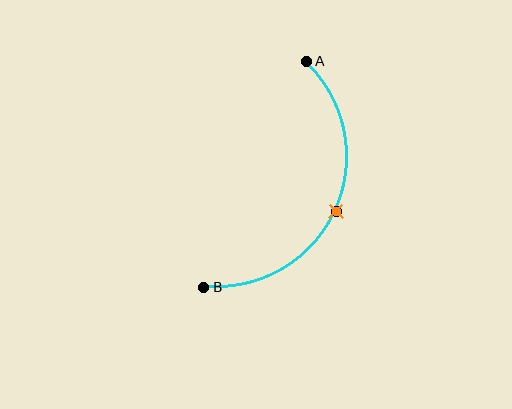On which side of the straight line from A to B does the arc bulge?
The arc bulges to the right of the straight line connecting A and B.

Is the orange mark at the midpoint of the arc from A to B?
Yes. The orange mark lies on the arc at equal arc-length from both A and B — it is the arc midpoint.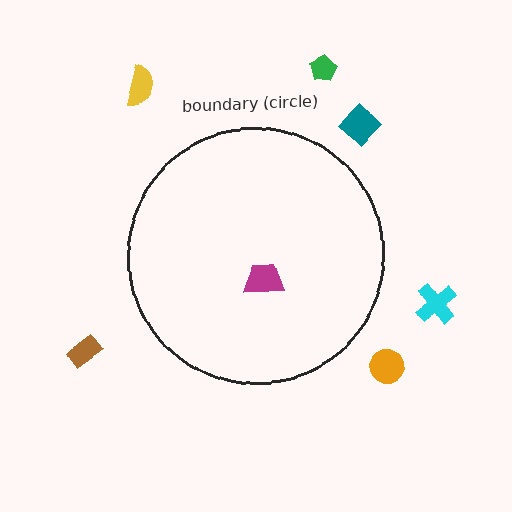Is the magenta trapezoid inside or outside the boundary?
Inside.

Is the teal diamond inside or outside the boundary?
Outside.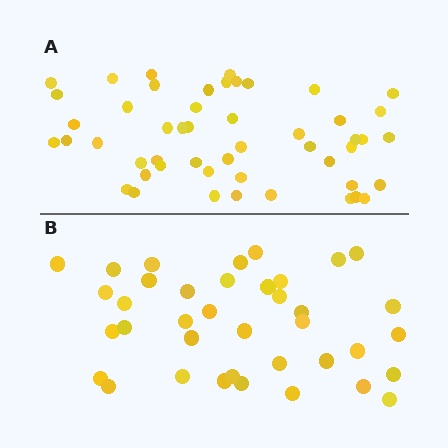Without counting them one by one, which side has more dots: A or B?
Region A (the top region) has more dots.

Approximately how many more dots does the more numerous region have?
Region A has roughly 12 or so more dots than region B.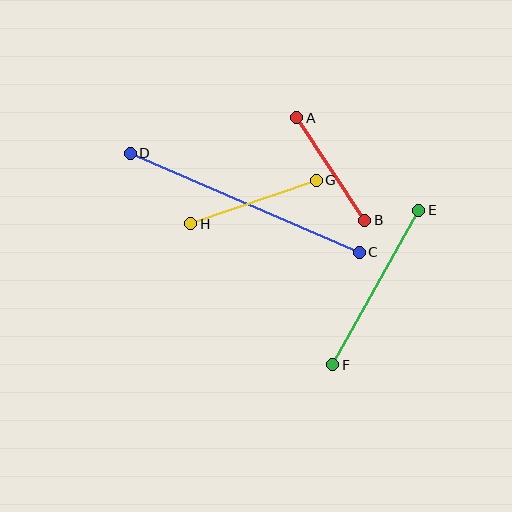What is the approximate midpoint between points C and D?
The midpoint is at approximately (245, 203) pixels.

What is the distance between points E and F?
The distance is approximately 177 pixels.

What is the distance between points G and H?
The distance is approximately 133 pixels.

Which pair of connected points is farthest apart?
Points C and D are farthest apart.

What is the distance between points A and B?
The distance is approximately 123 pixels.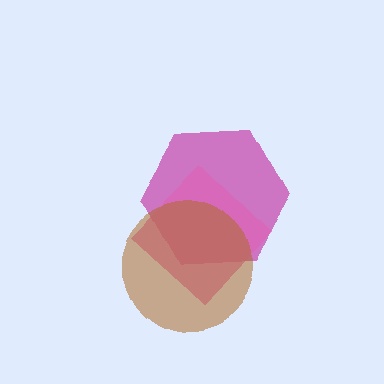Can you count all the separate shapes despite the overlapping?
Yes, there are 3 separate shapes.